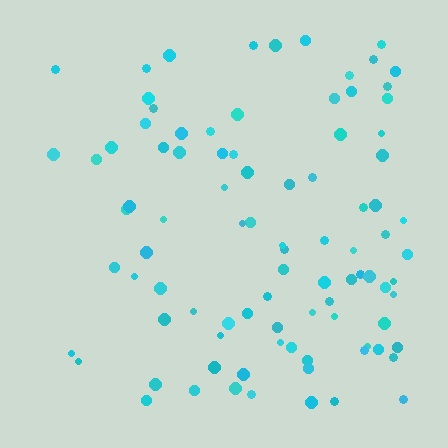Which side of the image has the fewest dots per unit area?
The left.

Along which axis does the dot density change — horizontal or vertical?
Horizontal.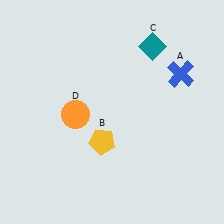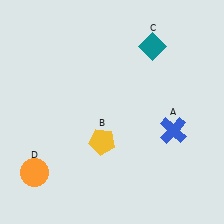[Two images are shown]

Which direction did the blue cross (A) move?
The blue cross (A) moved down.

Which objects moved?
The objects that moved are: the blue cross (A), the orange circle (D).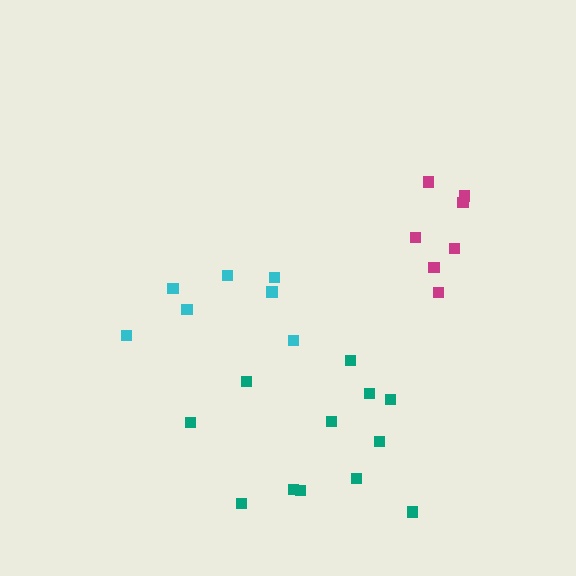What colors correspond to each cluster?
The clusters are colored: cyan, teal, magenta.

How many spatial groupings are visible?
There are 3 spatial groupings.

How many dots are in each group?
Group 1: 7 dots, Group 2: 12 dots, Group 3: 7 dots (26 total).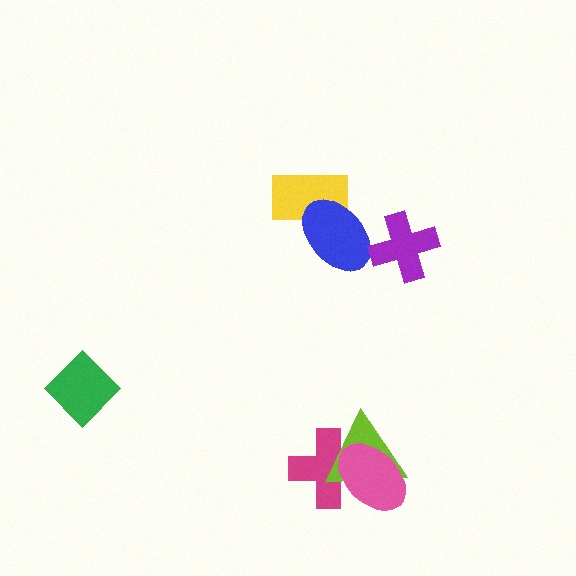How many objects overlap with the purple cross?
0 objects overlap with the purple cross.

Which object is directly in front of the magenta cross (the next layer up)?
The lime triangle is directly in front of the magenta cross.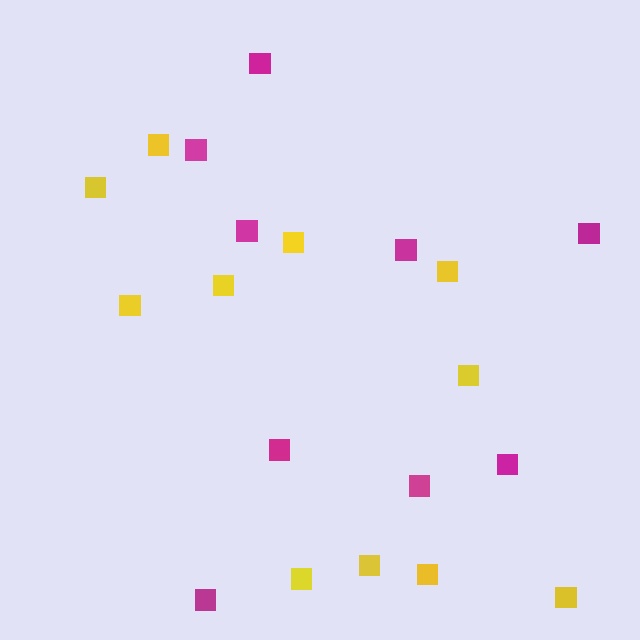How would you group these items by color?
There are 2 groups: one group of magenta squares (9) and one group of yellow squares (11).